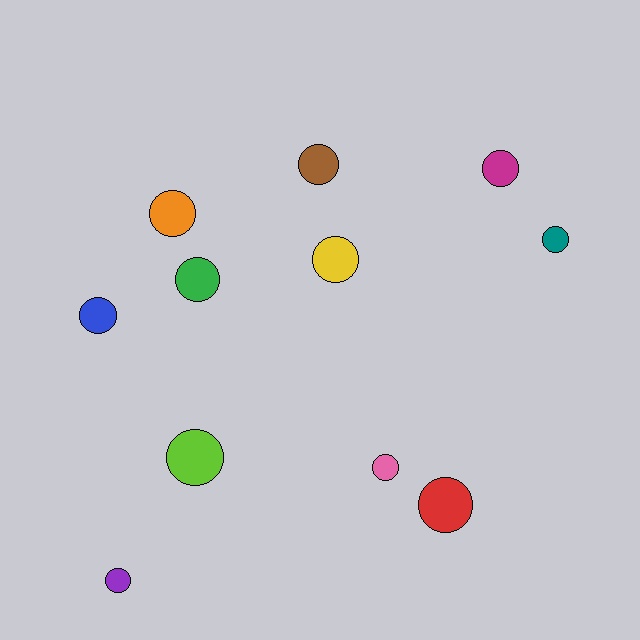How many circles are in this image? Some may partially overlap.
There are 11 circles.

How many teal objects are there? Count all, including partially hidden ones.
There is 1 teal object.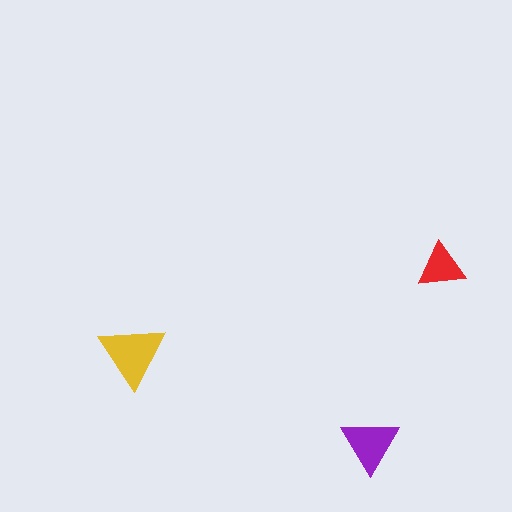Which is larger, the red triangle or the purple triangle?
The purple one.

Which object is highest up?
The red triangle is topmost.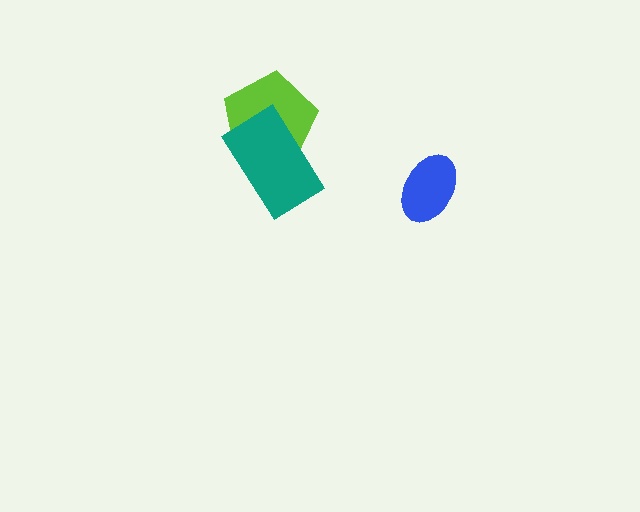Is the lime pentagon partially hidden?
Yes, it is partially covered by another shape.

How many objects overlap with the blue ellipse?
0 objects overlap with the blue ellipse.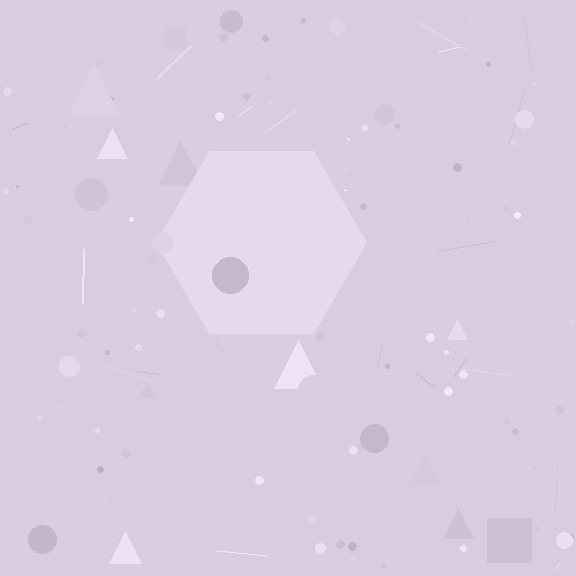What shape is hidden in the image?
A hexagon is hidden in the image.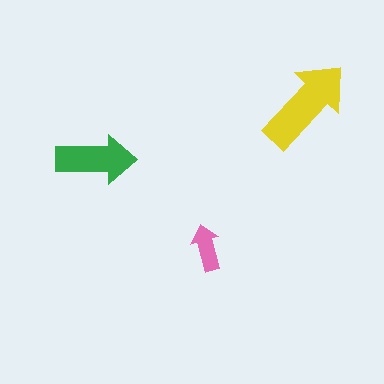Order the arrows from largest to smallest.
the yellow one, the green one, the pink one.